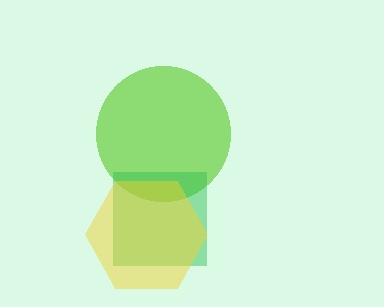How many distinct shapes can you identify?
There are 3 distinct shapes: a lime circle, a green square, a yellow hexagon.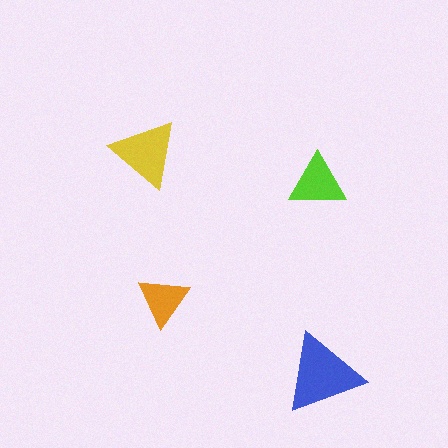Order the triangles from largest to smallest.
the blue one, the yellow one, the lime one, the orange one.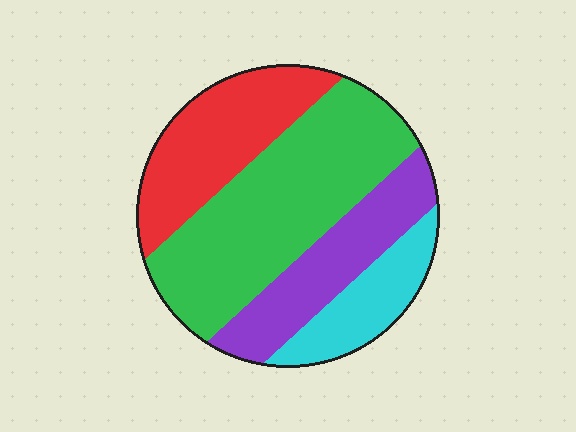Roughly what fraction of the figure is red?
Red takes up about one quarter (1/4) of the figure.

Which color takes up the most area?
Green, at roughly 40%.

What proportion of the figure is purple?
Purple takes up about one fifth (1/5) of the figure.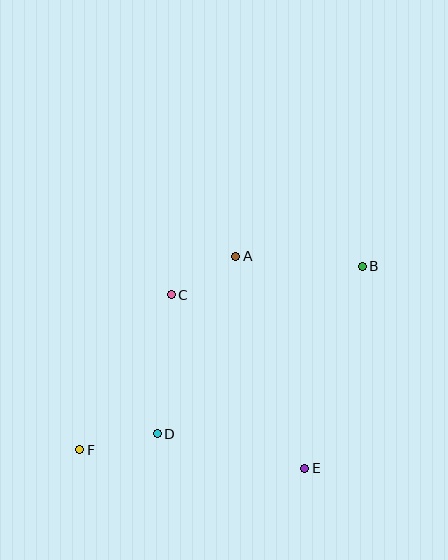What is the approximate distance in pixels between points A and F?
The distance between A and F is approximately 249 pixels.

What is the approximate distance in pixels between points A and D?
The distance between A and D is approximately 194 pixels.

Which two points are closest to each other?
Points A and C are closest to each other.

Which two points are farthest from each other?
Points B and F are farthest from each other.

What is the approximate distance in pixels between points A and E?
The distance between A and E is approximately 223 pixels.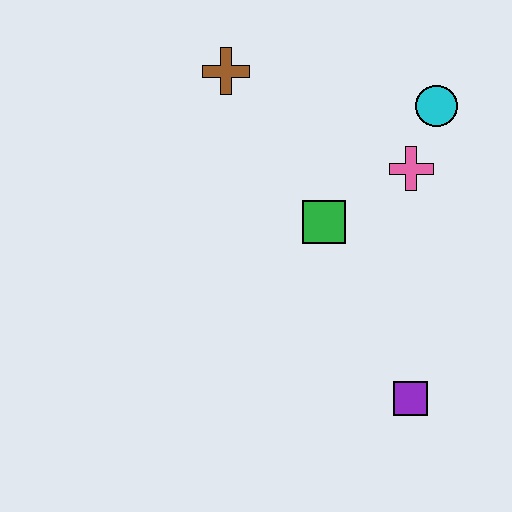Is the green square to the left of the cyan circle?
Yes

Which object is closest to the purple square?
The green square is closest to the purple square.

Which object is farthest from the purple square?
The brown cross is farthest from the purple square.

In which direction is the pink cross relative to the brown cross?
The pink cross is to the right of the brown cross.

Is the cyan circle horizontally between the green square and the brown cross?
No